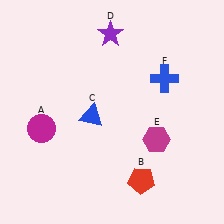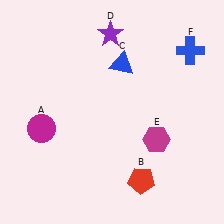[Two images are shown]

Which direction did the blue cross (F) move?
The blue cross (F) moved up.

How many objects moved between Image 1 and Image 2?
2 objects moved between the two images.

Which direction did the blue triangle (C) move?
The blue triangle (C) moved up.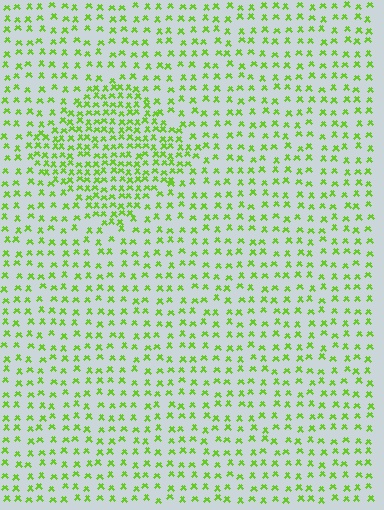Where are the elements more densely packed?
The elements are more densely packed inside the diamond boundary.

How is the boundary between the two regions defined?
The boundary is defined by a change in element density (approximately 2.0x ratio). All elements are the same color, size, and shape.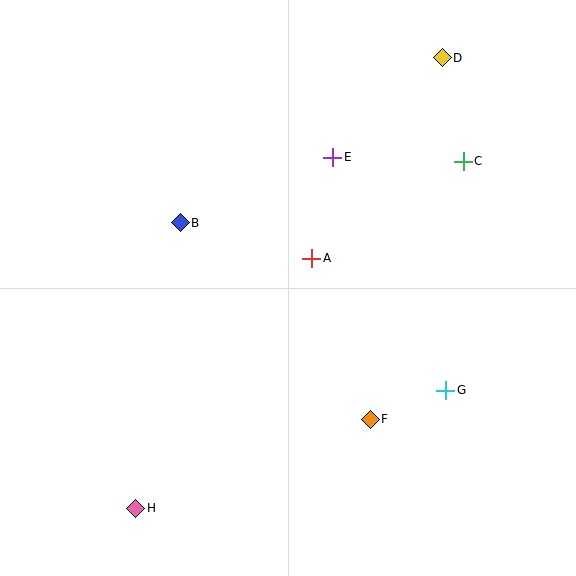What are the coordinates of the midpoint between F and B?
The midpoint between F and B is at (275, 321).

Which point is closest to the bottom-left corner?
Point H is closest to the bottom-left corner.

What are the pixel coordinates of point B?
Point B is at (180, 223).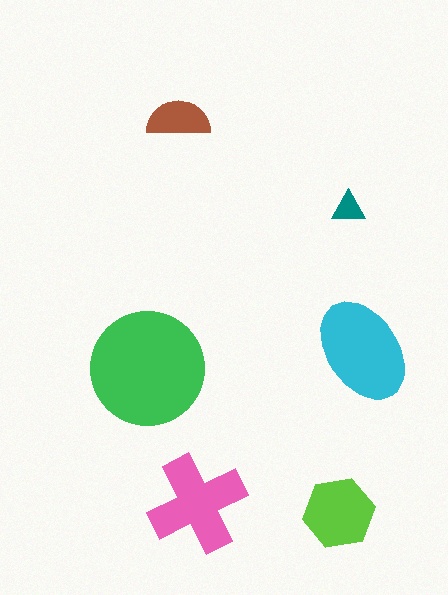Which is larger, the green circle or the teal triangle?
The green circle.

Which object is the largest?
The green circle.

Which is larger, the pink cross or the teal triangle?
The pink cross.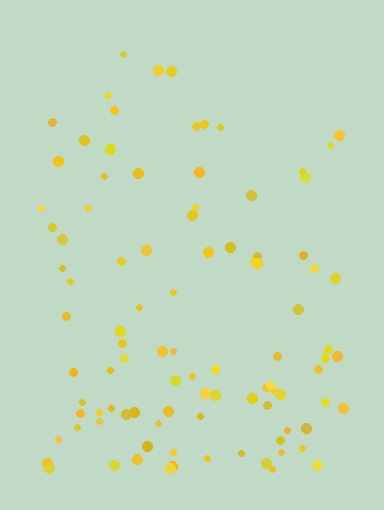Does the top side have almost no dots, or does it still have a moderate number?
Still a moderate number, just noticeably fewer than the bottom.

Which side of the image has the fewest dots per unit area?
The top.